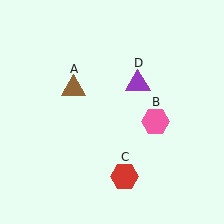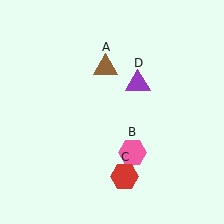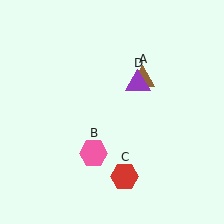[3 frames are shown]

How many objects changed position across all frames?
2 objects changed position: brown triangle (object A), pink hexagon (object B).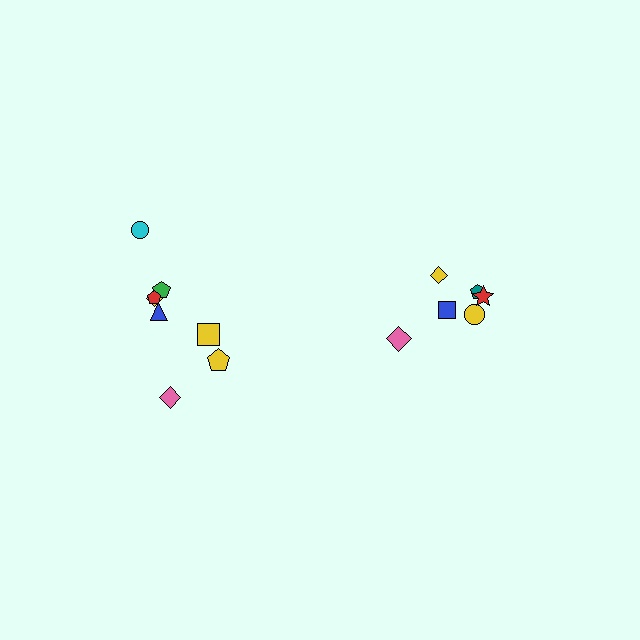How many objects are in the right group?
There are 6 objects.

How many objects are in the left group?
There are 8 objects.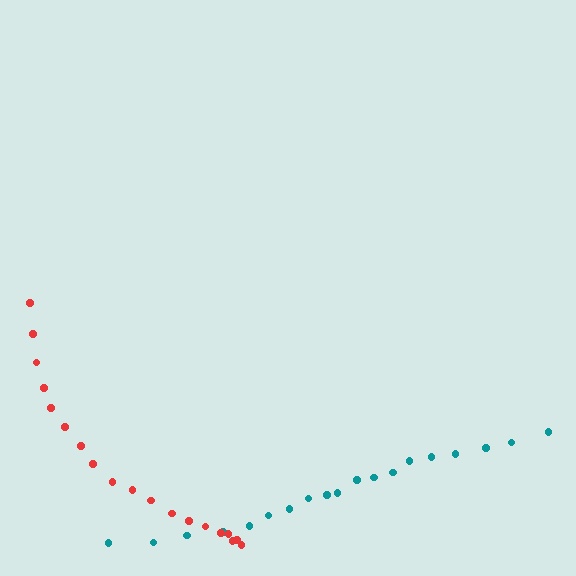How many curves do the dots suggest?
There are 2 distinct paths.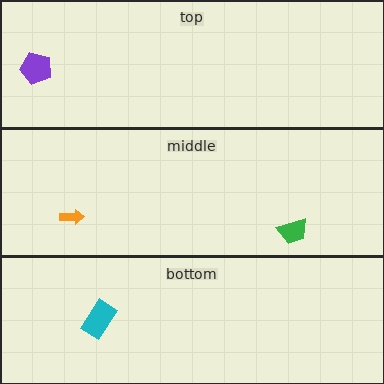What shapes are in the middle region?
The orange arrow, the green trapezoid.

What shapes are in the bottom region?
The cyan rectangle.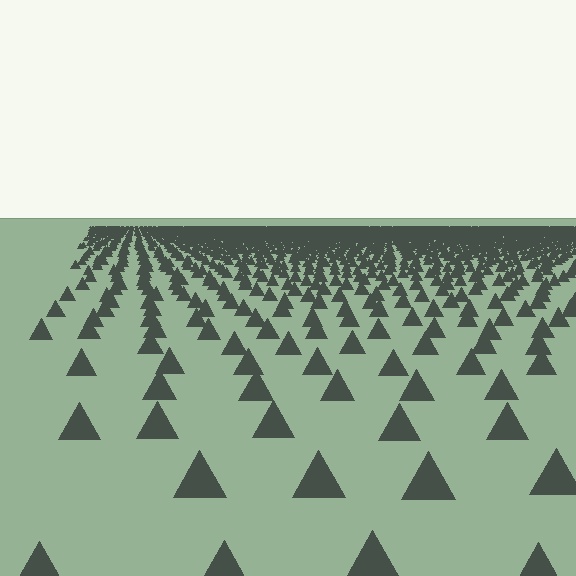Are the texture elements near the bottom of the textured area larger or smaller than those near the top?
Larger. Near the bottom, elements are closer to the viewer and appear at a bigger on-screen size.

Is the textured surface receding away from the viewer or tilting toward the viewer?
The surface is receding away from the viewer. Texture elements get smaller and denser toward the top.